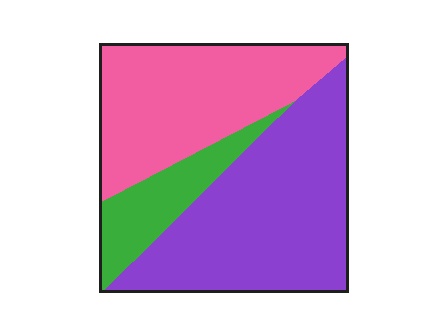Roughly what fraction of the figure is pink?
Pink covers about 35% of the figure.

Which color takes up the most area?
Purple, at roughly 50%.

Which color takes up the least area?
Green, at roughly 15%.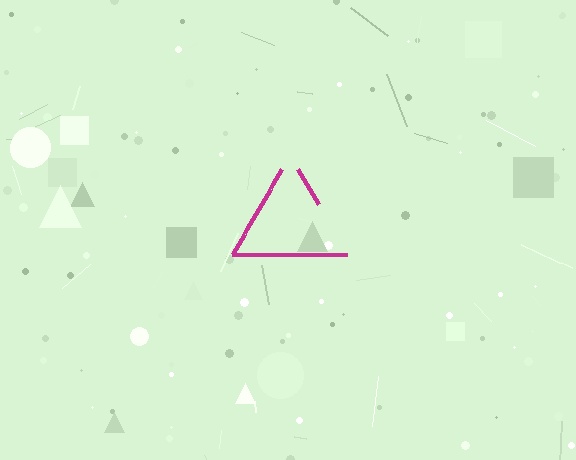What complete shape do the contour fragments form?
The contour fragments form a triangle.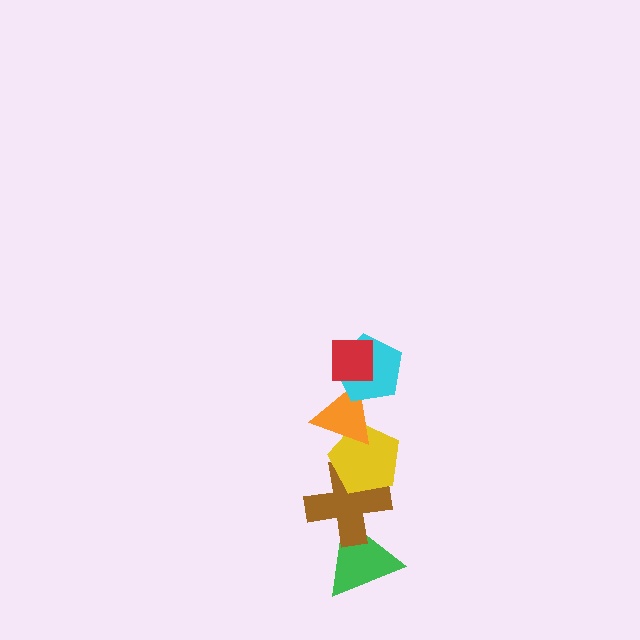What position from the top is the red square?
The red square is 1st from the top.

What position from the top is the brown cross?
The brown cross is 5th from the top.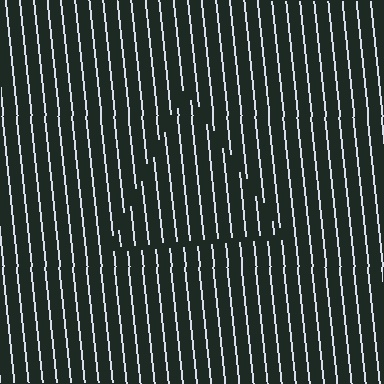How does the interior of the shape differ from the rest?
The interior of the shape contains the same grating, shifted by half a period — the contour is defined by the phase discontinuity where line-ends from the inner and outer gratings abut.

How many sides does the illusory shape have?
3 sides — the line-ends trace a triangle.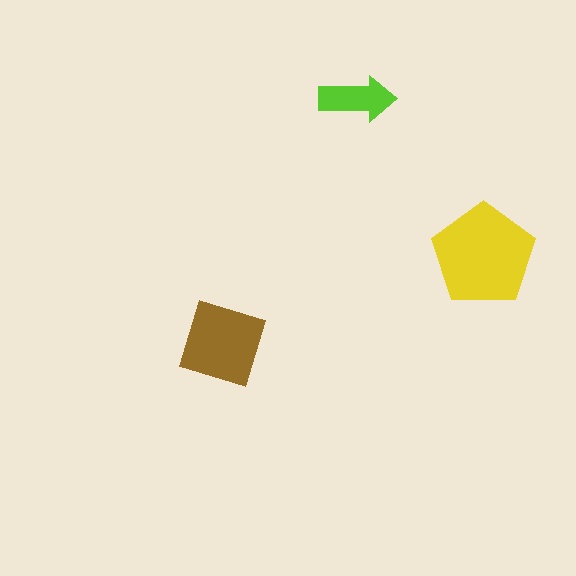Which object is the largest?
The yellow pentagon.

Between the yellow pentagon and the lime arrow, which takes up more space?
The yellow pentagon.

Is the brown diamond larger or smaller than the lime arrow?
Larger.